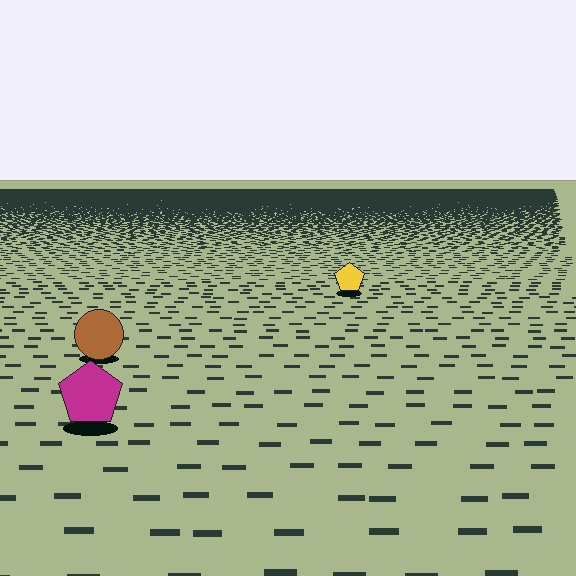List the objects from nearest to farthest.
From nearest to farthest: the magenta pentagon, the brown circle, the yellow pentagon.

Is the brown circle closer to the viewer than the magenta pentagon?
No. The magenta pentagon is closer — you can tell from the texture gradient: the ground texture is coarser near it.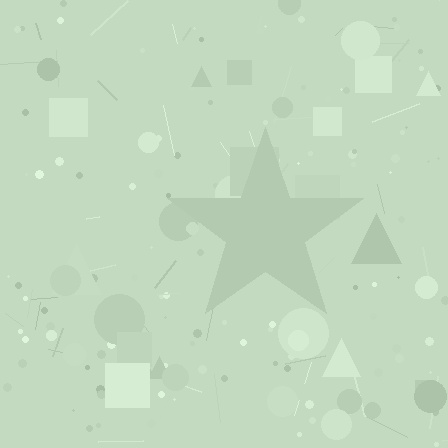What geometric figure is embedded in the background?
A star is embedded in the background.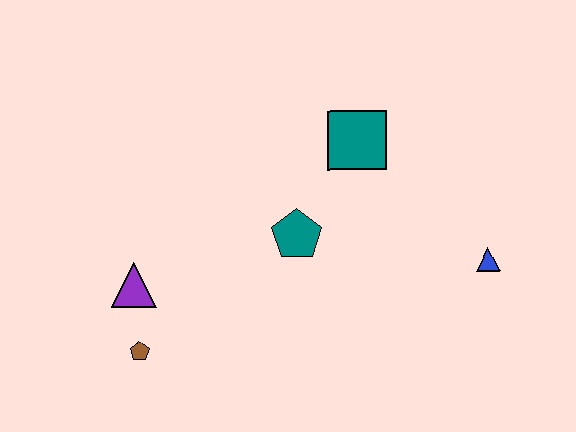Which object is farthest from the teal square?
The brown pentagon is farthest from the teal square.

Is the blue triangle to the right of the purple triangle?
Yes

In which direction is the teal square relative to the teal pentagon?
The teal square is above the teal pentagon.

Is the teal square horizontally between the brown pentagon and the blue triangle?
Yes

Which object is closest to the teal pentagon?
The teal square is closest to the teal pentagon.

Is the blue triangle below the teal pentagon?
Yes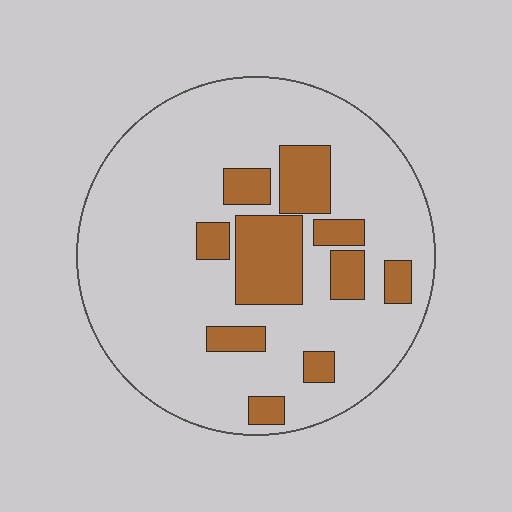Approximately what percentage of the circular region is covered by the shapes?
Approximately 20%.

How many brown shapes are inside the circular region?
10.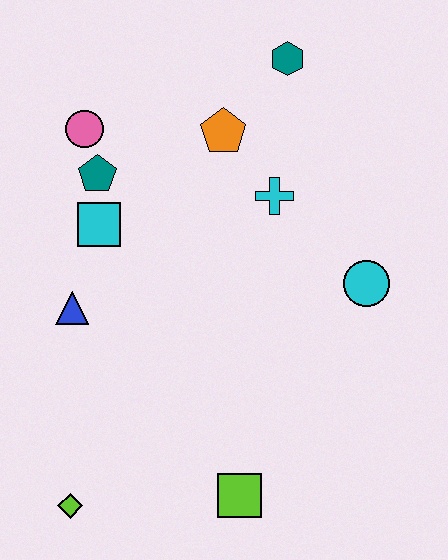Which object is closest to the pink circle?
The teal pentagon is closest to the pink circle.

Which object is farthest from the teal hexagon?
The lime diamond is farthest from the teal hexagon.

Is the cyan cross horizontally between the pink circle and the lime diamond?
No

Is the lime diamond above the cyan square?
No